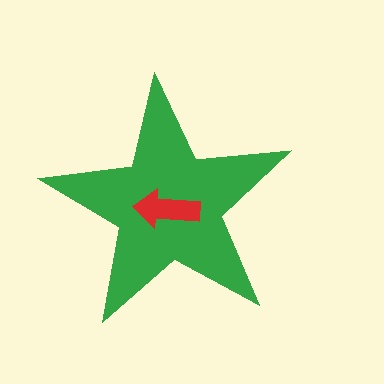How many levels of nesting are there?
2.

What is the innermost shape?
The red arrow.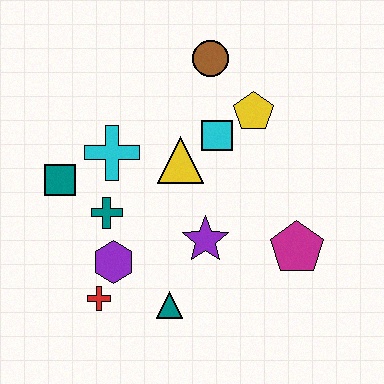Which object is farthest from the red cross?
The brown circle is farthest from the red cross.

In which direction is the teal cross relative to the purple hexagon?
The teal cross is above the purple hexagon.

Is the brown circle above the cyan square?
Yes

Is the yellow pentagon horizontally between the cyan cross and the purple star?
No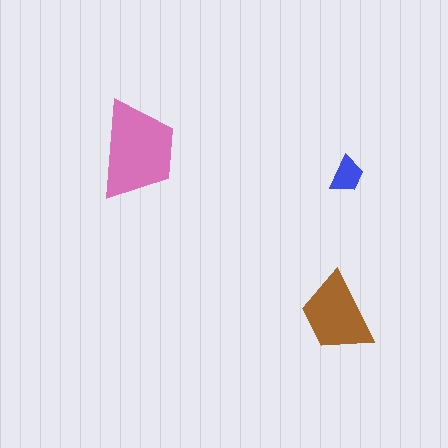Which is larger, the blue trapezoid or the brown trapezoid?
The brown one.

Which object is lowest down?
The brown trapezoid is bottommost.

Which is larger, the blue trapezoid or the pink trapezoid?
The pink one.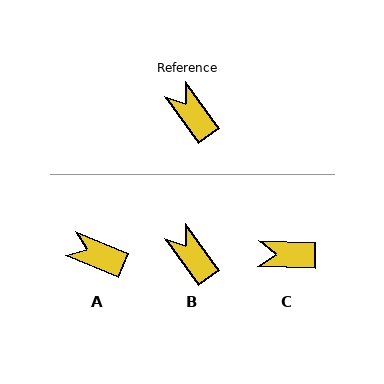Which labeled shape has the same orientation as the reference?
B.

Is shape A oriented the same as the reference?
No, it is off by about 31 degrees.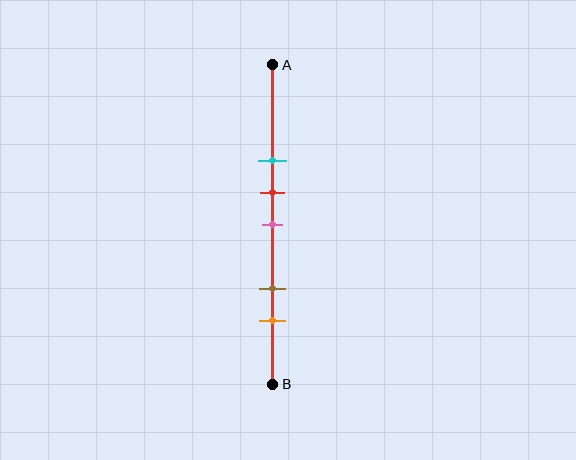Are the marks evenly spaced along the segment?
No, the marks are not evenly spaced.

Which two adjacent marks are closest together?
The red and pink marks are the closest adjacent pair.